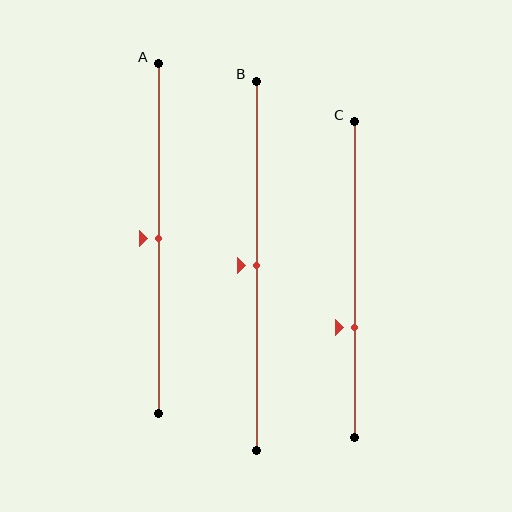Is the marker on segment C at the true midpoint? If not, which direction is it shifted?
No, the marker on segment C is shifted downward by about 15% of the segment length.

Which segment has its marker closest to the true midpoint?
Segment A has its marker closest to the true midpoint.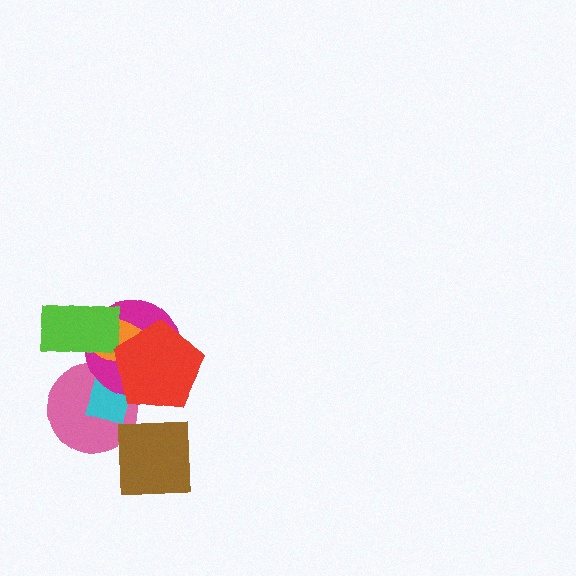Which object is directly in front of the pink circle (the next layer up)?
The cyan rectangle is directly in front of the pink circle.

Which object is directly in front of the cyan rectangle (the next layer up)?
The magenta circle is directly in front of the cyan rectangle.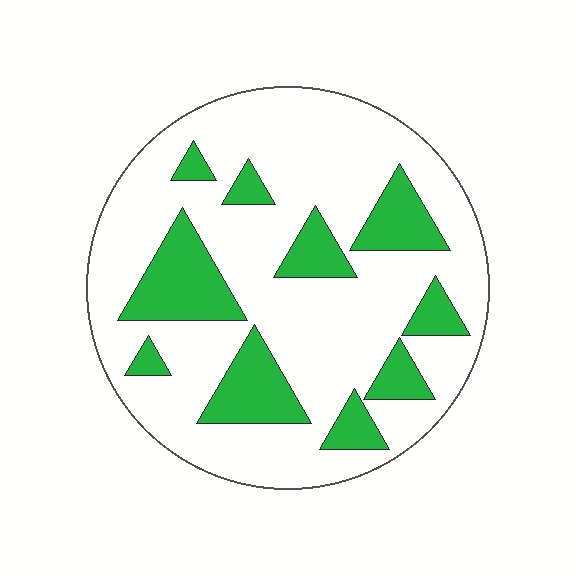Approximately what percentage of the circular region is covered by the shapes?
Approximately 25%.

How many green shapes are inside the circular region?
10.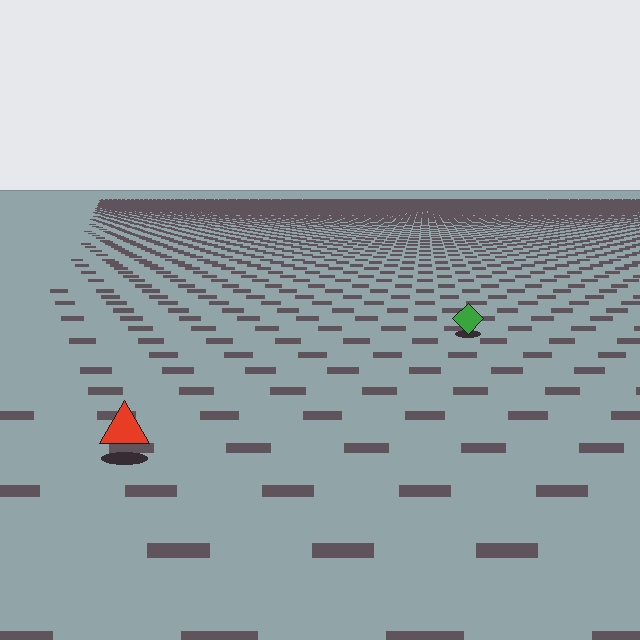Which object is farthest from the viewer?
The green diamond is farthest from the viewer. It appears smaller and the ground texture around it is denser.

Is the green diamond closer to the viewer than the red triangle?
No. The red triangle is closer — you can tell from the texture gradient: the ground texture is coarser near it.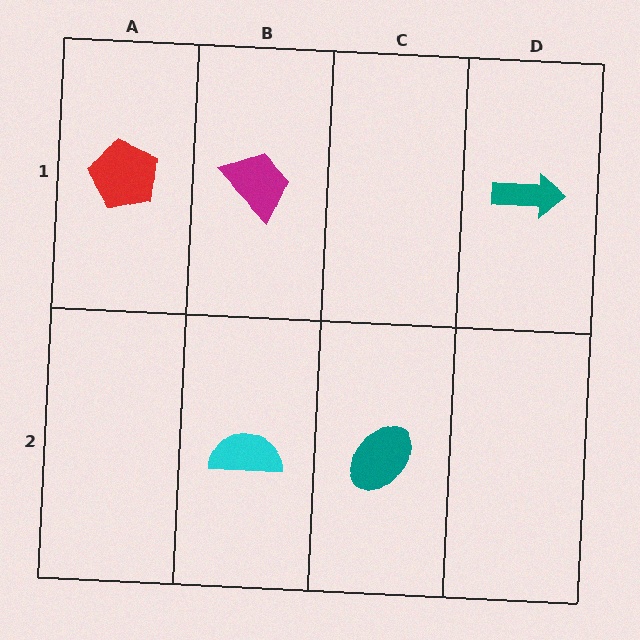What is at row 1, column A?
A red pentagon.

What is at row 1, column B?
A magenta trapezoid.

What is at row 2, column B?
A cyan semicircle.